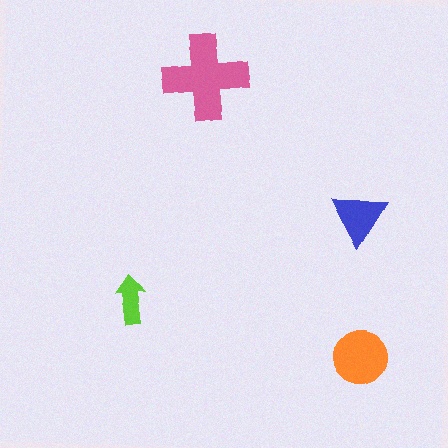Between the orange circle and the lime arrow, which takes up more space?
The orange circle.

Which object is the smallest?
The lime arrow.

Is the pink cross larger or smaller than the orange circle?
Larger.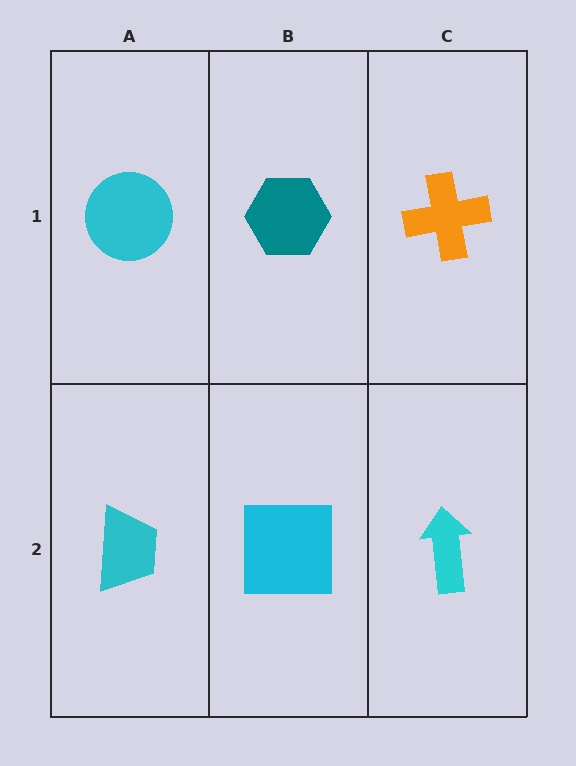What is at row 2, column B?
A cyan square.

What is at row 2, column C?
A cyan arrow.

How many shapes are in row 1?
3 shapes.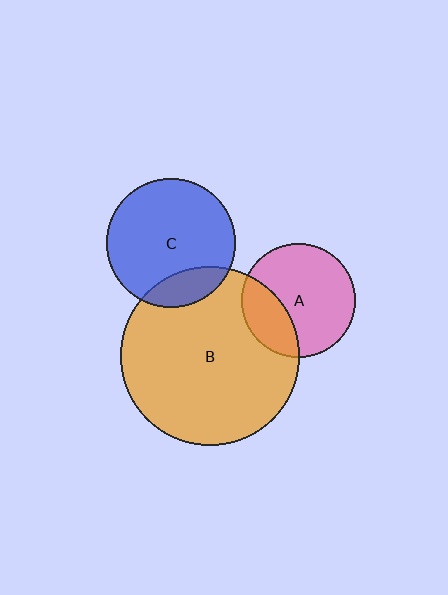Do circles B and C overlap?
Yes.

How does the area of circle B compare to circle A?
Approximately 2.5 times.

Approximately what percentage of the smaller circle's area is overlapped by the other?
Approximately 15%.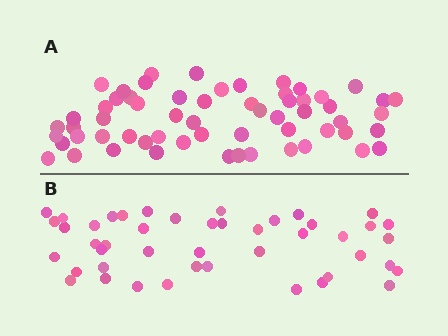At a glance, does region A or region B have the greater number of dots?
Region A (the top region) has more dots.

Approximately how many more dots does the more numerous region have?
Region A has approximately 15 more dots than region B.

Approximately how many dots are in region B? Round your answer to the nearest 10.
About 40 dots. (The exact count is 45, which rounds to 40.)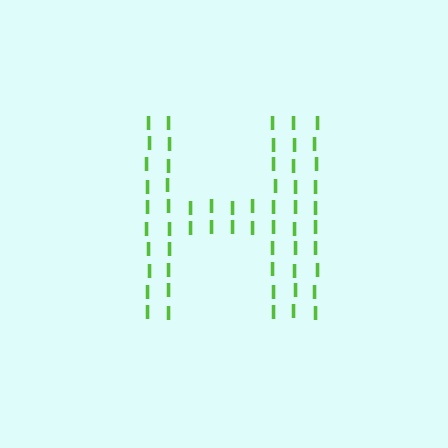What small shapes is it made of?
It is made of small letter I's.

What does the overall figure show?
The overall figure shows the letter H.